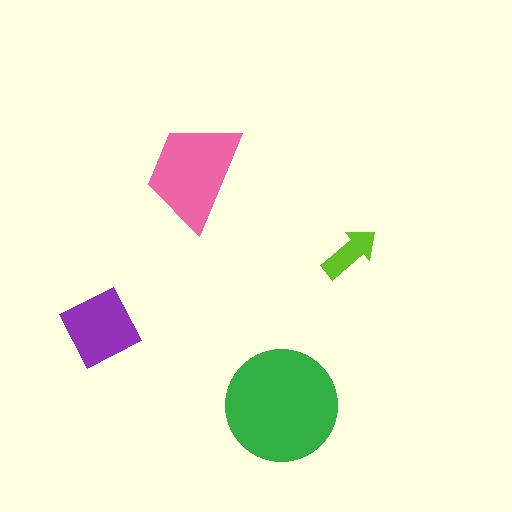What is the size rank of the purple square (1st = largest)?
3rd.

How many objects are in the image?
There are 4 objects in the image.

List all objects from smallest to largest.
The lime arrow, the purple square, the pink trapezoid, the green circle.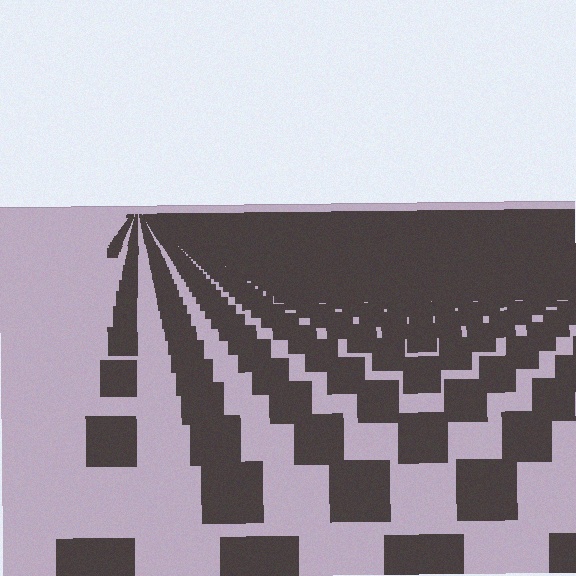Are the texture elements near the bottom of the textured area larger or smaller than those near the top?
Larger. Near the bottom, elements are closer to the viewer and appear at a bigger on-screen size.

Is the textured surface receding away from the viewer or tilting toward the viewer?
The surface is receding away from the viewer. Texture elements get smaller and denser toward the top.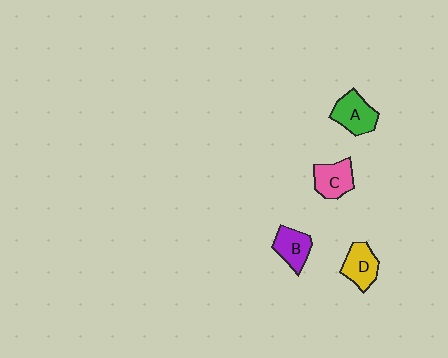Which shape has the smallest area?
Shape B (purple).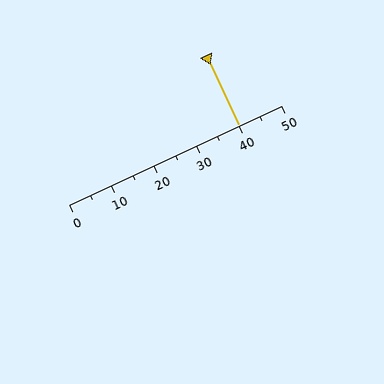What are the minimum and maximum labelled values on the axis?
The axis runs from 0 to 50.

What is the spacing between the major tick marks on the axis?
The major ticks are spaced 10 apart.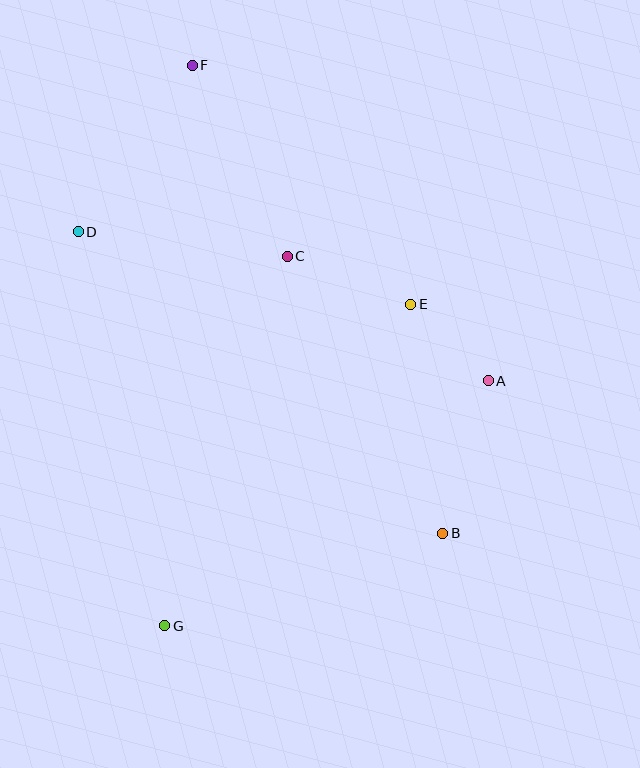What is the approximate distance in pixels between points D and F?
The distance between D and F is approximately 202 pixels.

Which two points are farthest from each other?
Points F and G are farthest from each other.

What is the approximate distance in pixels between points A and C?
The distance between A and C is approximately 237 pixels.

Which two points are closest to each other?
Points A and E are closest to each other.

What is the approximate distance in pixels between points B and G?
The distance between B and G is approximately 293 pixels.